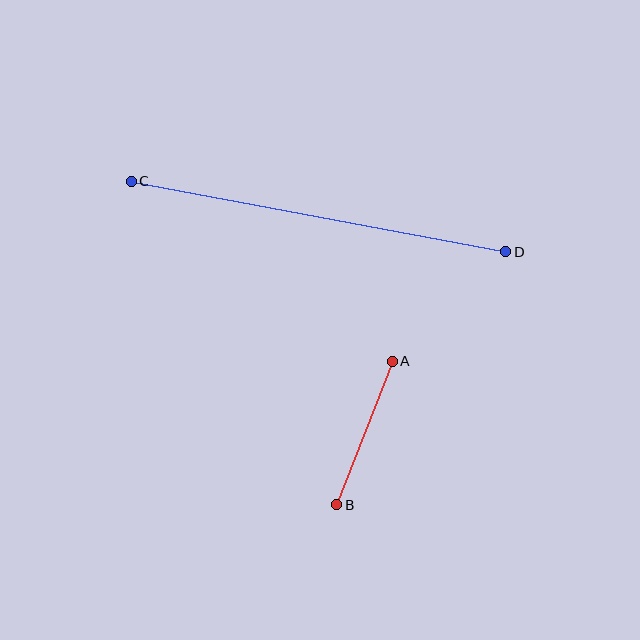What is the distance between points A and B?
The distance is approximately 154 pixels.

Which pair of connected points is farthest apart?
Points C and D are farthest apart.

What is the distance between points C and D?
The distance is approximately 381 pixels.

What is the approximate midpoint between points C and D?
The midpoint is at approximately (318, 216) pixels.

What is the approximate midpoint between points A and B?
The midpoint is at approximately (365, 433) pixels.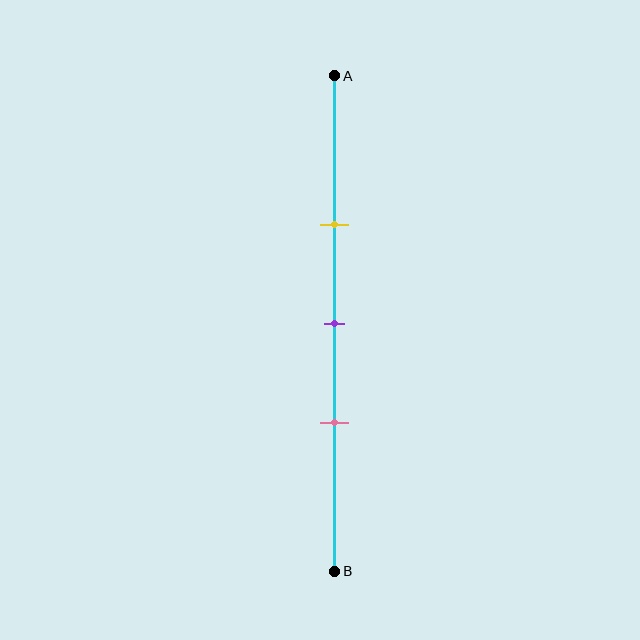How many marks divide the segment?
There are 3 marks dividing the segment.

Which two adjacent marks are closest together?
The purple and pink marks are the closest adjacent pair.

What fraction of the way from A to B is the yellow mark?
The yellow mark is approximately 30% (0.3) of the way from A to B.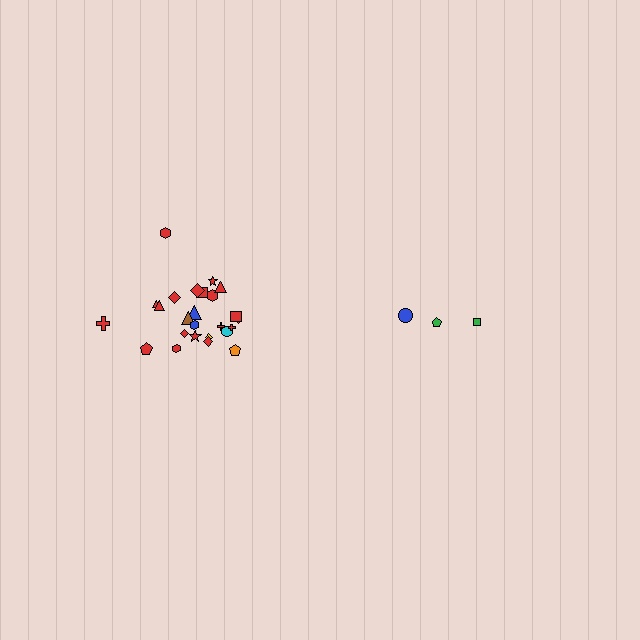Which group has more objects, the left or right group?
The left group.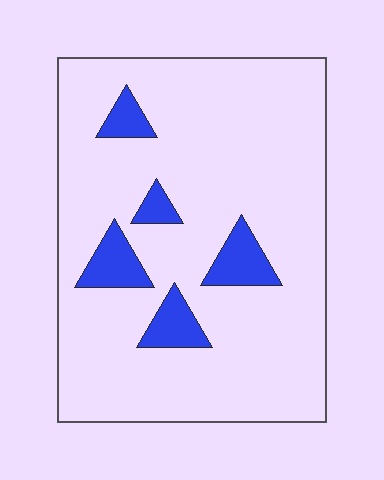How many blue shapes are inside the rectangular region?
5.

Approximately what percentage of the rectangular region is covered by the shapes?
Approximately 10%.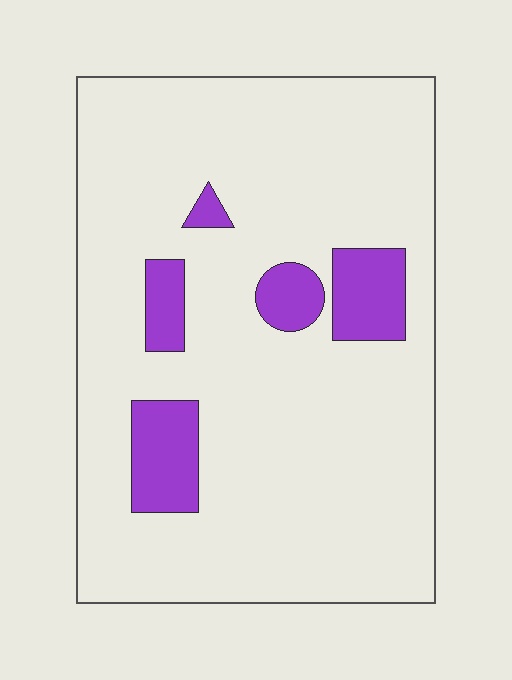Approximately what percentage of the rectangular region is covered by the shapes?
Approximately 10%.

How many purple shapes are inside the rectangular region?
5.